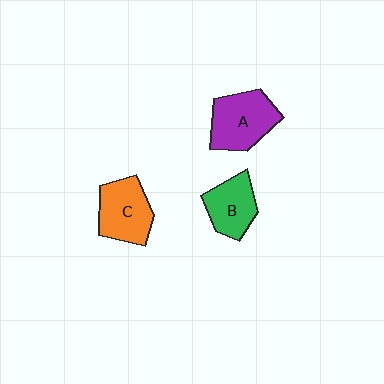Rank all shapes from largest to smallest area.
From largest to smallest: A (purple), C (orange), B (green).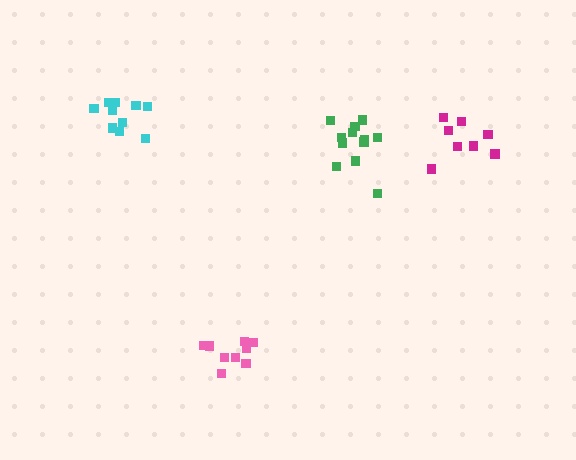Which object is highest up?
The cyan cluster is topmost.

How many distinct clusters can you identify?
There are 4 distinct clusters.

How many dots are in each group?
Group 1: 12 dots, Group 2: 10 dots, Group 3: 9 dots, Group 4: 8 dots (39 total).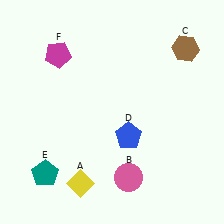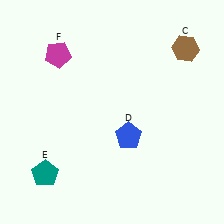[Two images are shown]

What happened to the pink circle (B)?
The pink circle (B) was removed in Image 2. It was in the bottom-right area of Image 1.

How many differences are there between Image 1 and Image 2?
There are 2 differences between the two images.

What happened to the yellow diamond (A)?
The yellow diamond (A) was removed in Image 2. It was in the bottom-left area of Image 1.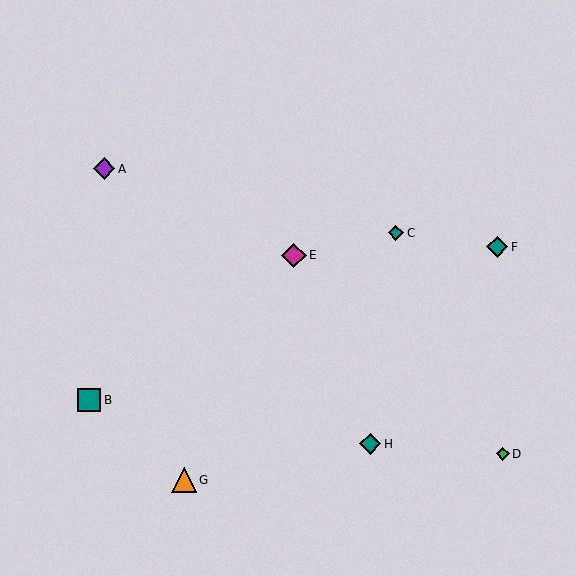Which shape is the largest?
The orange triangle (labeled G) is the largest.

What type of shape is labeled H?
Shape H is a teal diamond.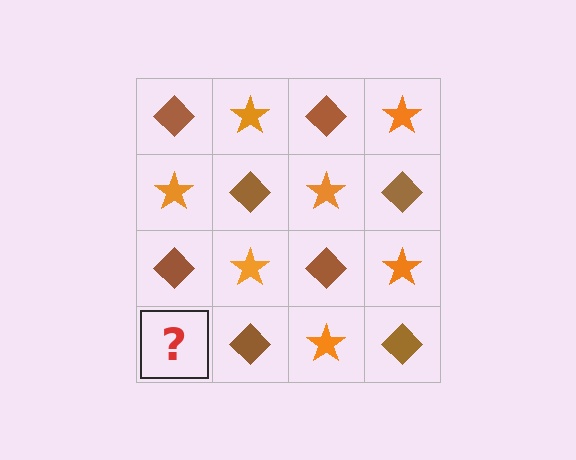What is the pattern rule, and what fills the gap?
The rule is that it alternates brown diamond and orange star in a checkerboard pattern. The gap should be filled with an orange star.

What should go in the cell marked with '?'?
The missing cell should contain an orange star.